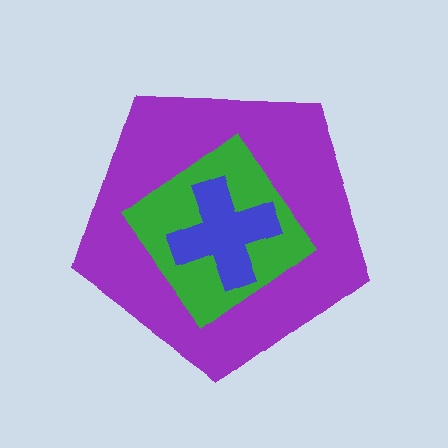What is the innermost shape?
The blue cross.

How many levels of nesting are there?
3.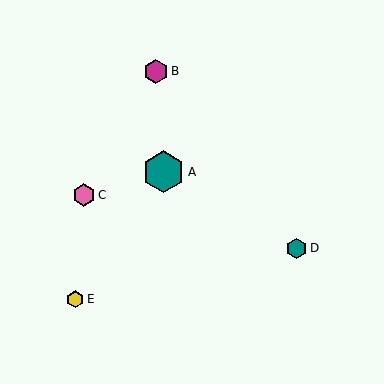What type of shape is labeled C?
Shape C is a pink hexagon.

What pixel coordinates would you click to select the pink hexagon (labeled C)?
Click at (84, 195) to select the pink hexagon C.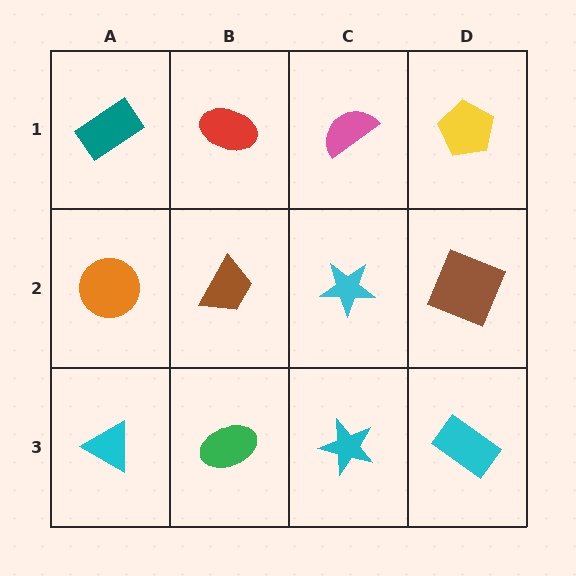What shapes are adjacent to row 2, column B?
A red ellipse (row 1, column B), a green ellipse (row 3, column B), an orange circle (row 2, column A), a cyan star (row 2, column C).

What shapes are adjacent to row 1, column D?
A brown square (row 2, column D), a pink semicircle (row 1, column C).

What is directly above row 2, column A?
A teal rectangle.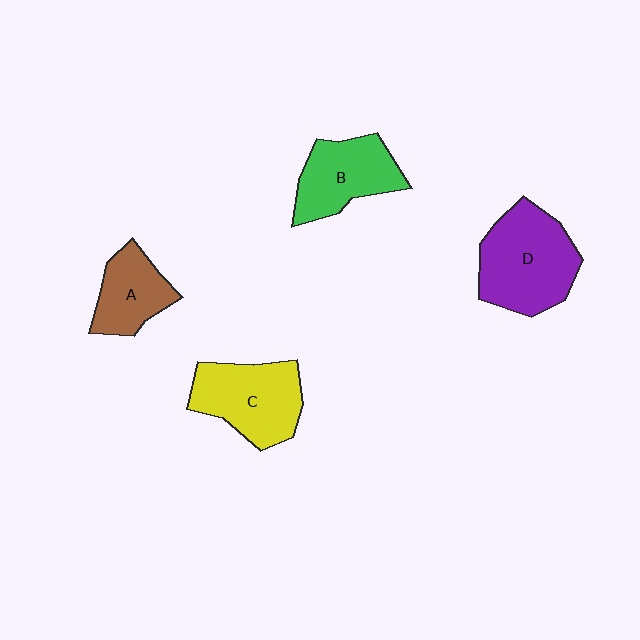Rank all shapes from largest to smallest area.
From largest to smallest: D (purple), C (yellow), B (green), A (brown).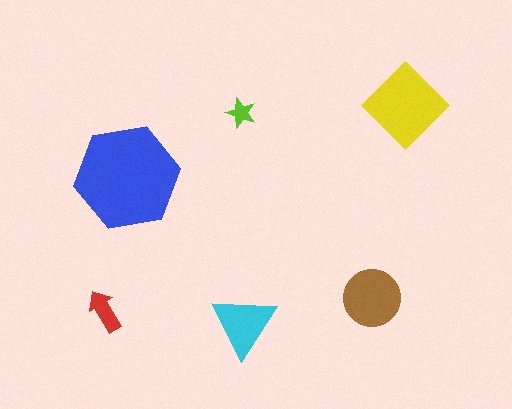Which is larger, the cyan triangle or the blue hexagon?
The blue hexagon.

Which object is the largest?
The blue hexagon.